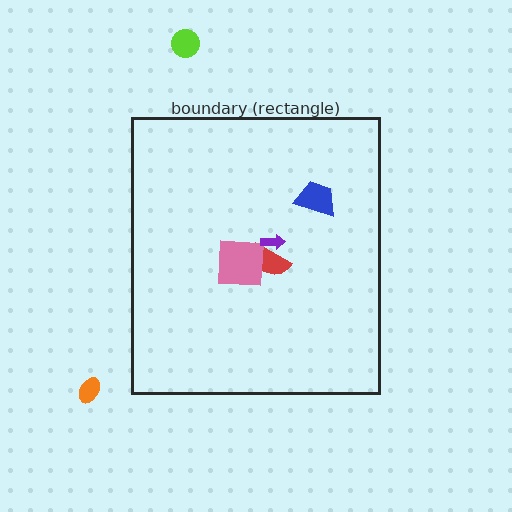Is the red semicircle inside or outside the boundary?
Inside.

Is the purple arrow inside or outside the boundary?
Inside.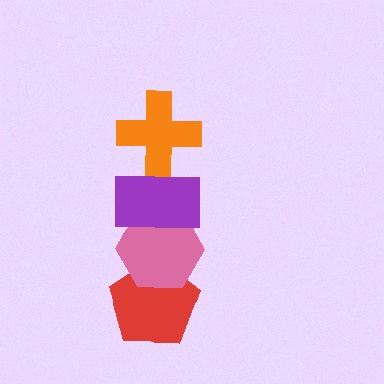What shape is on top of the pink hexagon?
The purple rectangle is on top of the pink hexagon.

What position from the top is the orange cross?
The orange cross is 1st from the top.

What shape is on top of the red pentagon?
The pink hexagon is on top of the red pentagon.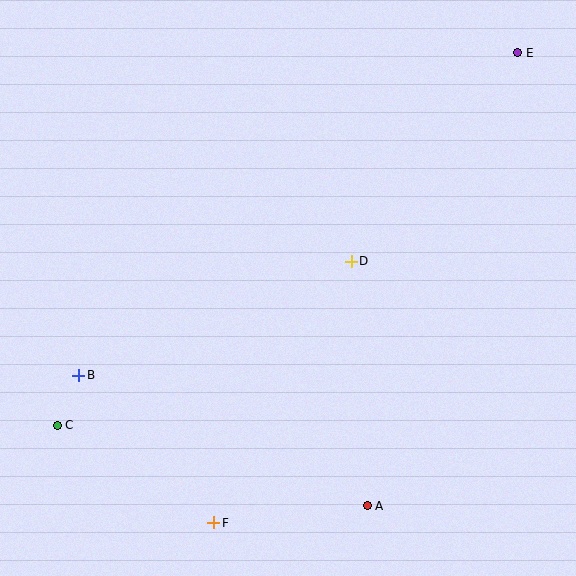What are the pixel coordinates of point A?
Point A is at (367, 506).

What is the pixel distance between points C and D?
The distance between C and D is 336 pixels.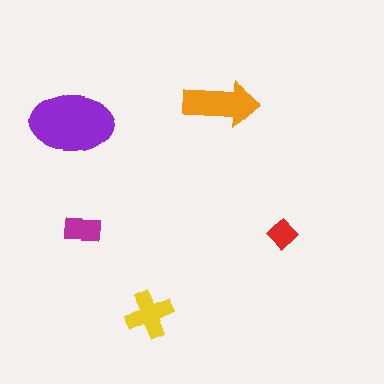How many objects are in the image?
There are 5 objects in the image.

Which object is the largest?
The purple ellipse.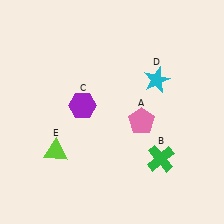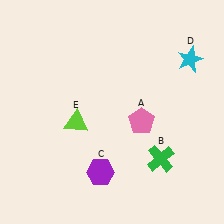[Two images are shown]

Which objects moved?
The objects that moved are: the purple hexagon (C), the cyan star (D), the lime triangle (E).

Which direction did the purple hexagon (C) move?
The purple hexagon (C) moved down.